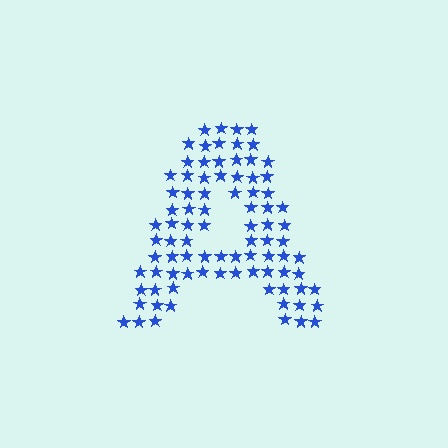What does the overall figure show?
The overall figure shows the letter A.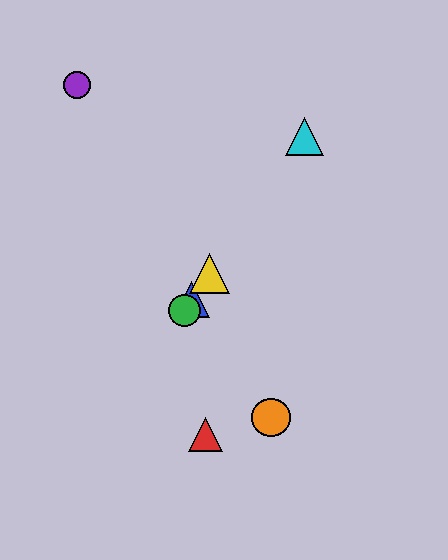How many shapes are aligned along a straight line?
4 shapes (the blue triangle, the green circle, the yellow triangle, the cyan triangle) are aligned along a straight line.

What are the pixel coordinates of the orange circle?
The orange circle is at (271, 418).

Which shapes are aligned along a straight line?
The blue triangle, the green circle, the yellow triangle, the cyan triangle are aligned along a straight line.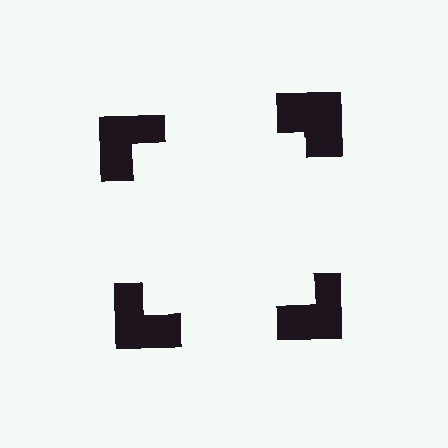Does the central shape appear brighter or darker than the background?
It typically appears slightly brighter than the background, even though no actual brightness change is drawn.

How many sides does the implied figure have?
4 sides.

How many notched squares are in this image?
There are 4 — one at each vertex of the illusory square.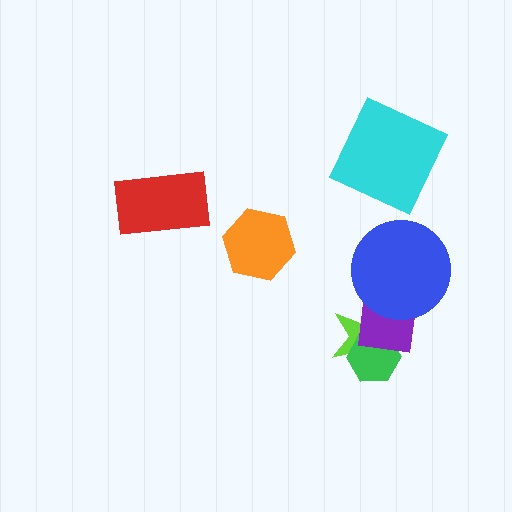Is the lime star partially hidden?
Yes, it is partially covered by another shape.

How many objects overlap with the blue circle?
2 objects overlap with the blue circle.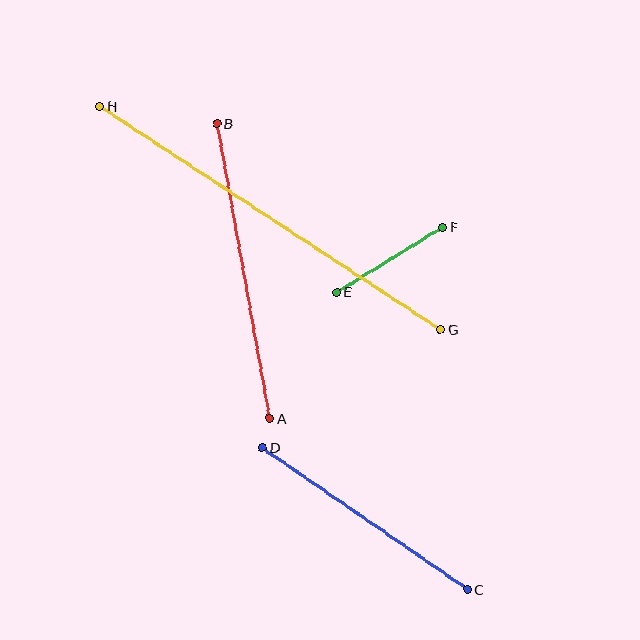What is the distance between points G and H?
The distance is approximately 407 pixels.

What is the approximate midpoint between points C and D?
The midpoint is at approximately (365, 519) pixels.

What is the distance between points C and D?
The distance is approximately 249 pixels.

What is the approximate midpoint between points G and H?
The midpoint is at approximately (270, 218) pixels.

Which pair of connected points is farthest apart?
Points G and H are farthest apart.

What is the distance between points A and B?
The distance is approximately 300 pixels.